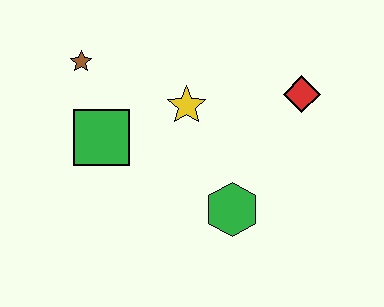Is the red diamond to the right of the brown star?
Yes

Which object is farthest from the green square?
The red diamond is farthest from the green square.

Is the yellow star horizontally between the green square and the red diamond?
Yes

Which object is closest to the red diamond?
The yellow star is closest to the red diamond.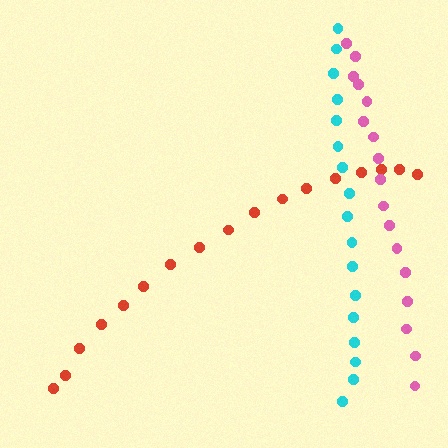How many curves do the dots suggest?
There are 3 distinct paths.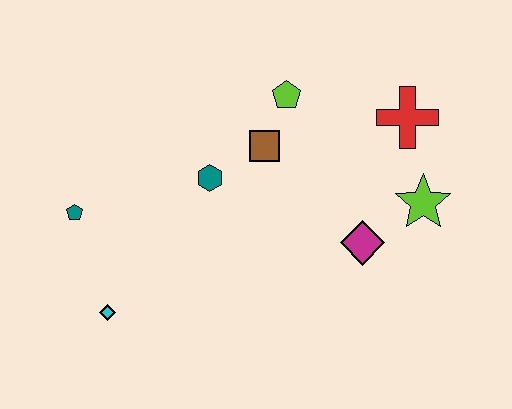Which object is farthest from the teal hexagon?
The lime star is farthest from the teal hexagon.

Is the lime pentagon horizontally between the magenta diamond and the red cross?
No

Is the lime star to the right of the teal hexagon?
Yes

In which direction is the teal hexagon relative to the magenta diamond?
The teal hexagon is to the left of the magenta diamond.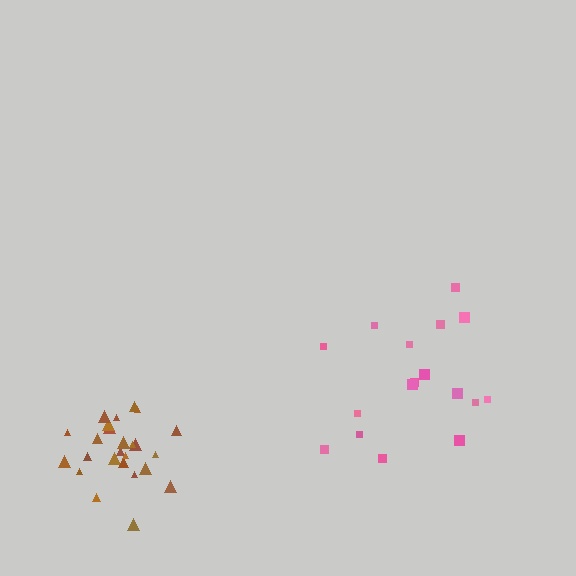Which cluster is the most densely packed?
Brown.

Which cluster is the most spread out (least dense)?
Pink.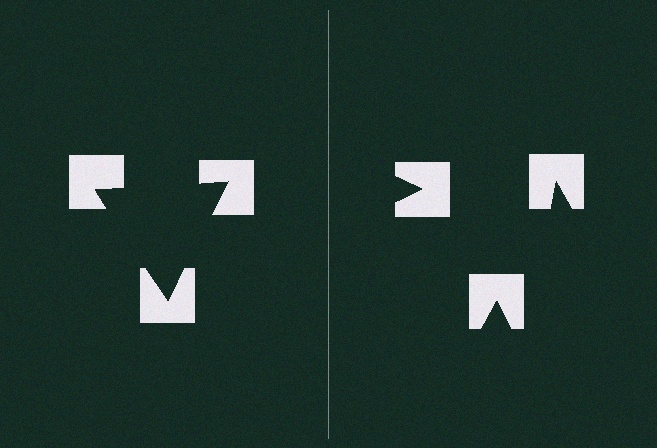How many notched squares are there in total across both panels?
6 — 3 on each side.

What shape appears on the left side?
An illusory triangle.